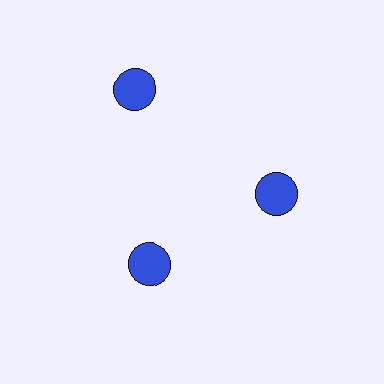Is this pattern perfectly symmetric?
No. The 3 blue circles are arranged in a ring, but one element near the 11 o'clock position is pushed outward from the center, breaking the 3-fold rotational symmetry.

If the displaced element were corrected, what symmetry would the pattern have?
It would have 3-fold rotational symmetry — the pattern would map onto itself every 120 degrees.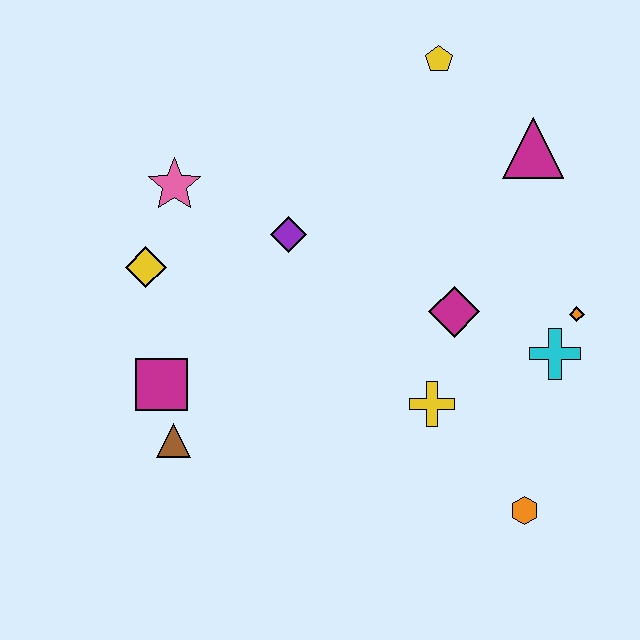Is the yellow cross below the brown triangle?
No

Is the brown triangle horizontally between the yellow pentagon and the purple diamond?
No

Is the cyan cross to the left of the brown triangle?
No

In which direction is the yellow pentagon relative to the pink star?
The yellow pentagon is to the right of the pink star.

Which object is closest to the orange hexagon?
The yellow cross is closest to the orange hexagon.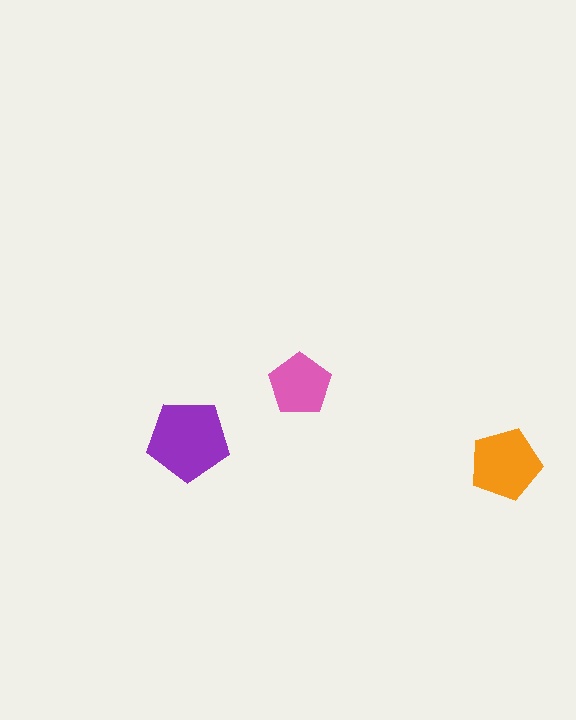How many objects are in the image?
There are 3 objects in the image.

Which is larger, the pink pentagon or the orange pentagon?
The orange one.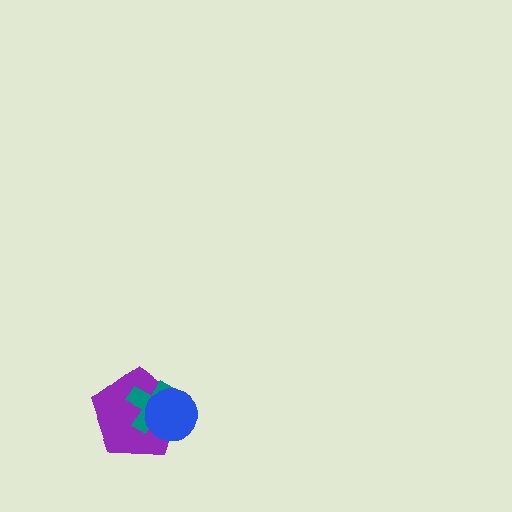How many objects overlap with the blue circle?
2 objects overlap with the blue circle.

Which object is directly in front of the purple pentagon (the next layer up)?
The teal cross is directly in front of the purple pentagon.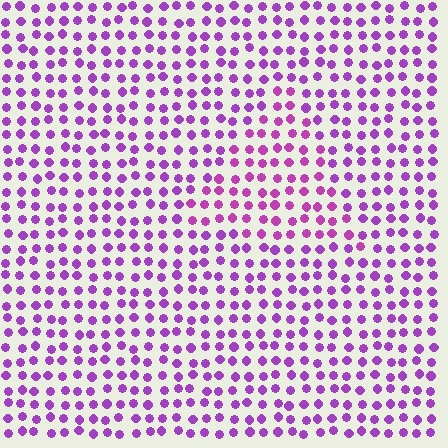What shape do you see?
I see a triangle.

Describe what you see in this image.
The image is filled with small purple elements in a uniform arrangement. A triangle-shaped region is visible where the elements are tinted to a slightly different hue, forming a subtle color boundary.